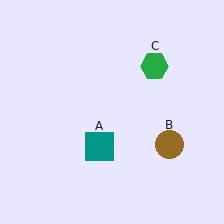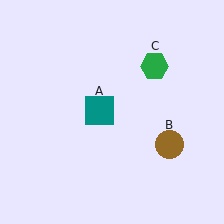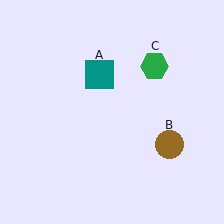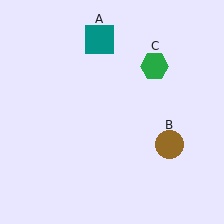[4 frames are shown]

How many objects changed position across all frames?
1 object changed position: teal square (object A).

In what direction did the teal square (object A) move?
The teal square (object A) moved up.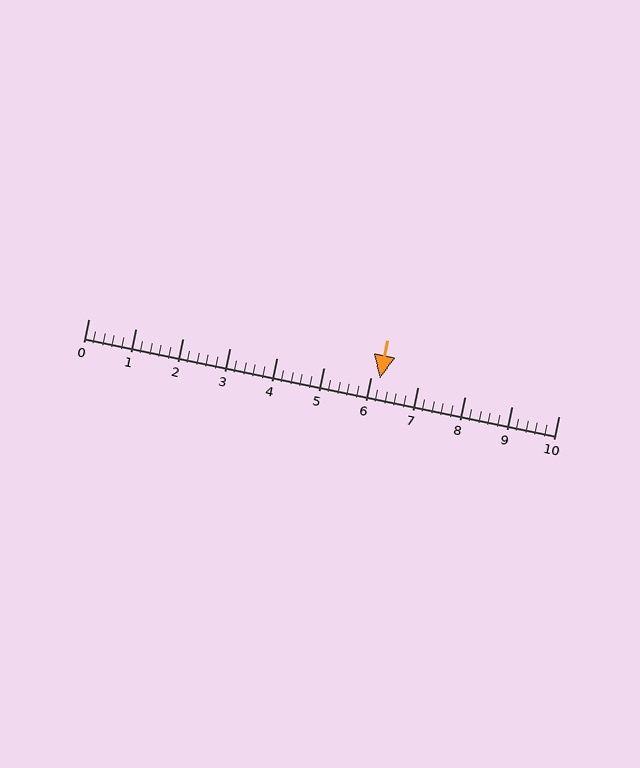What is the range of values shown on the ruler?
The ruler shows values from 0 to 10.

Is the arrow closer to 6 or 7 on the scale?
The arrow is closer to 6.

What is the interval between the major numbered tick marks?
The major tick marks are spaced 1 units apart.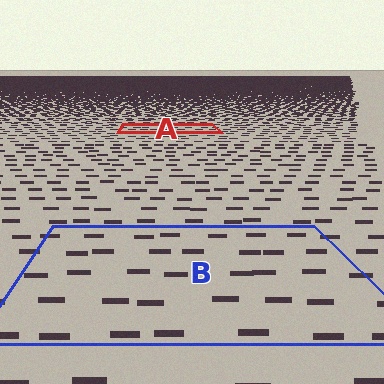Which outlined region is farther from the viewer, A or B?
Region A is farther from the viewer — the texture elements inside it appear smaller and more densely packed.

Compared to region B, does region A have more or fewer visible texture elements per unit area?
Region A has more texture elements per unit area — they are packed more densely because it is farther away.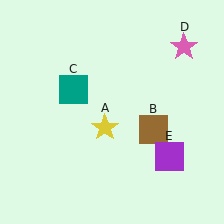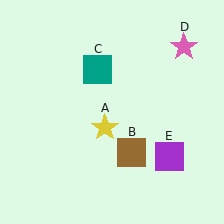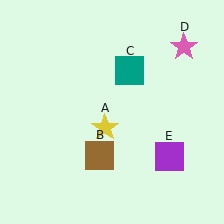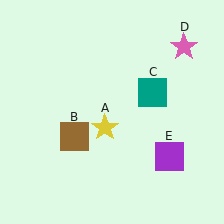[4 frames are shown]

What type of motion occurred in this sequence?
The brown square (object B), teal square (object C) rotated clockwise around the center of the scene.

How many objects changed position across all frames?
2 objects changed position: brown square (object B), teal square (object C).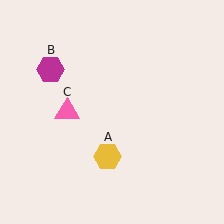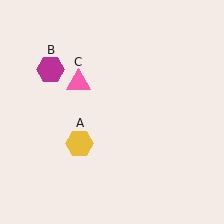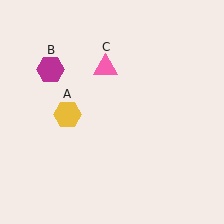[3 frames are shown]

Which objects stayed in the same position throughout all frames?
Magenta hexagon (object B) remained stationary.